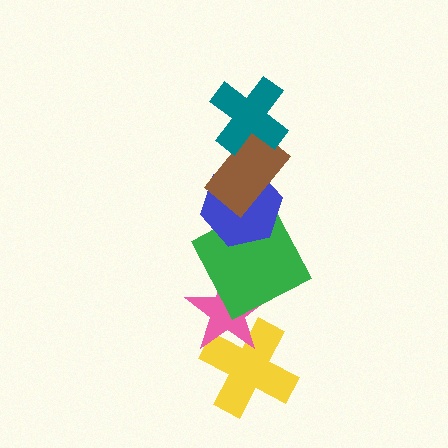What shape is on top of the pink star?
The green square is on top of the pink star.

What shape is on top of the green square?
The blue hexagon is on top of the green square.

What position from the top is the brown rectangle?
The brown rectangle is 2nd from the top.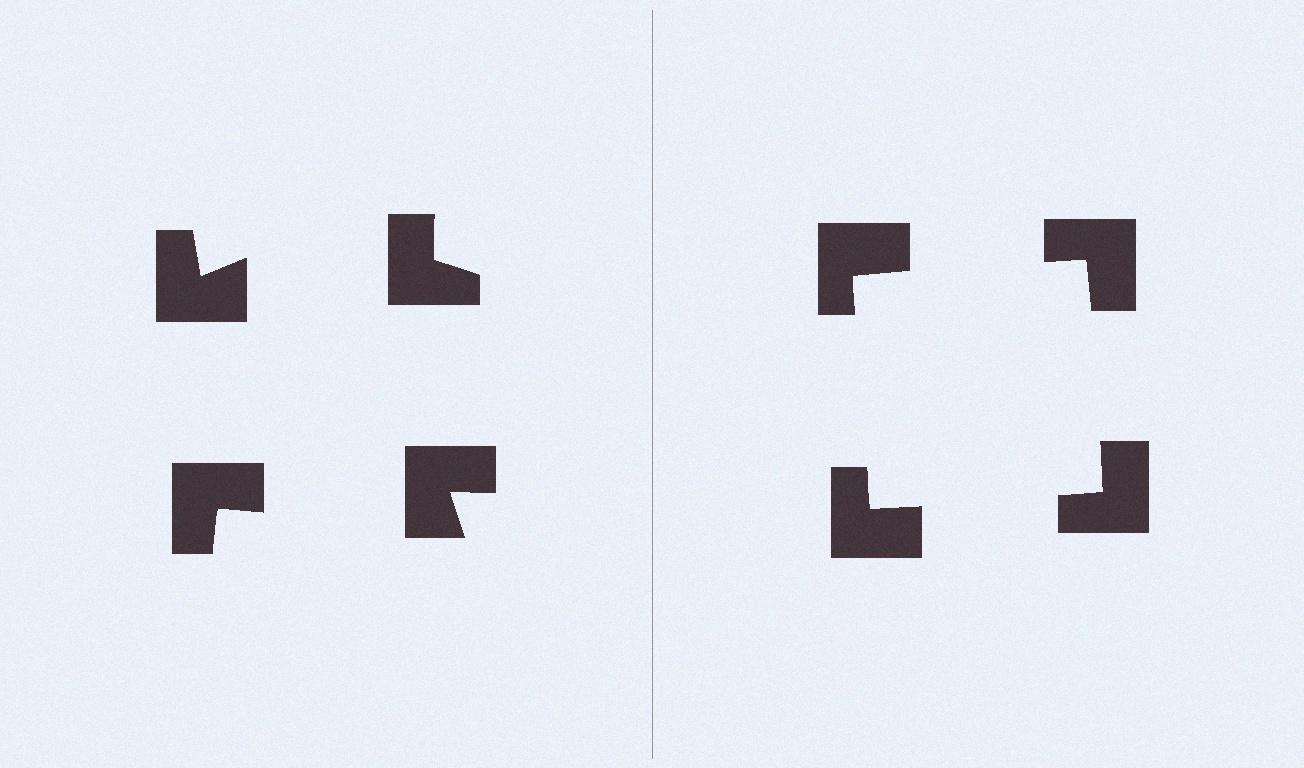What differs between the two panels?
The notched squares are positioned identically on both sides; only the wedge orientations differ. On the right they align to a square; on the left they are misaligned.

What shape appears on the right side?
An illusory square.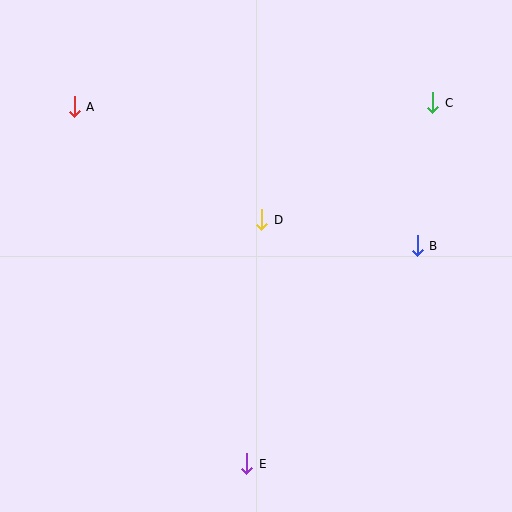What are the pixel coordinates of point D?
Point D is at (262, 220).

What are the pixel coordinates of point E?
Point E is at (247, 464).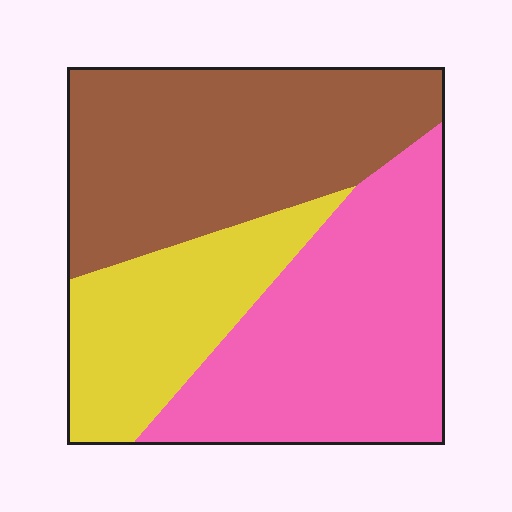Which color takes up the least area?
Yellow, at roughly 25%.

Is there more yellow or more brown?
Brown.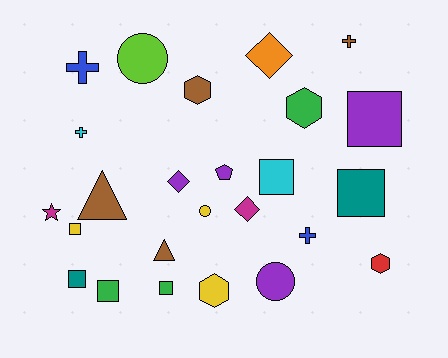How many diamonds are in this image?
There are 3 diamonds.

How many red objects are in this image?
There is 1 red object.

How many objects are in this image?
There are 25 objects.